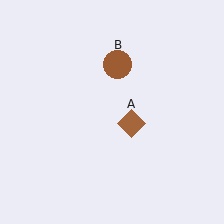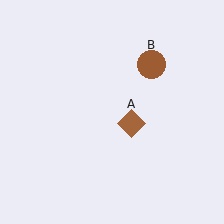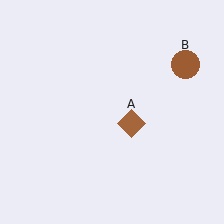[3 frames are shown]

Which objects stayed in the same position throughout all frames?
Brown diamond (object A) remained stationary.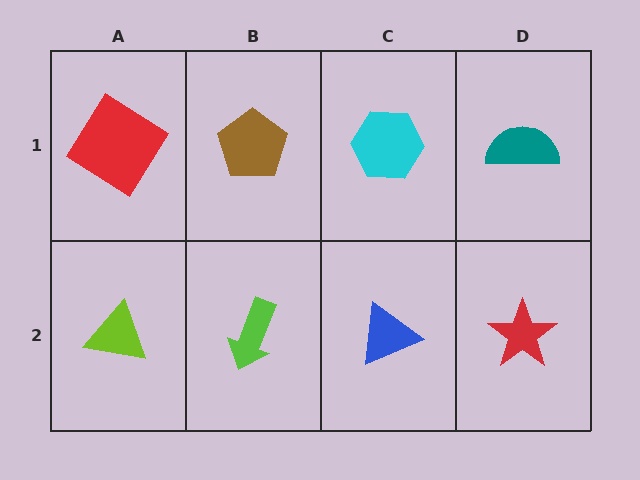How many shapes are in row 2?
4 shapes.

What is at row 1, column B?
A brown pentagon.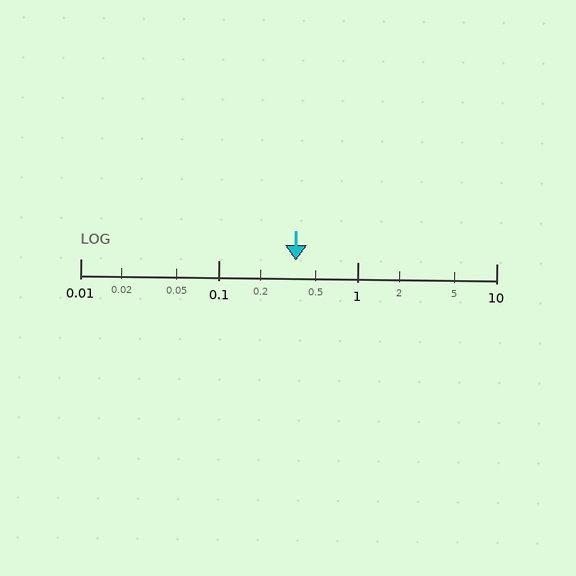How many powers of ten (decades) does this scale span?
The scale spans 3 decades, from 0.01 to 10.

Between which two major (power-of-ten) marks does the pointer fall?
The pointer is between 0.1 and 1.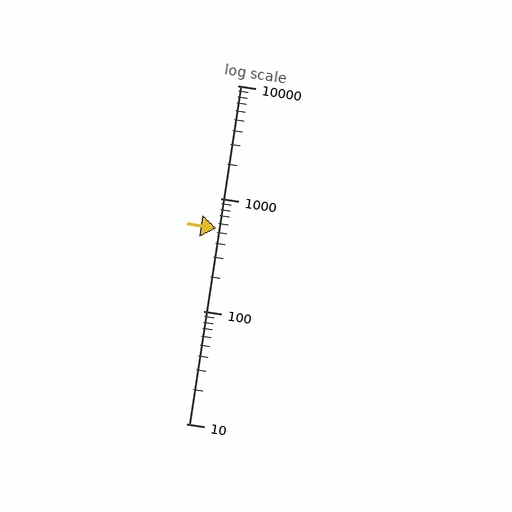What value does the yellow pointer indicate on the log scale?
The pointer indicates approximately 540.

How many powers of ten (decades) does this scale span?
The scale spans 3 decades, from 10 to 10000.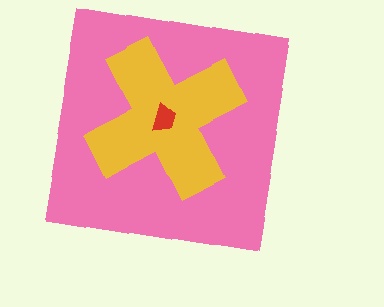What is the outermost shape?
The pink square.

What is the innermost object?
The red trapezoid.